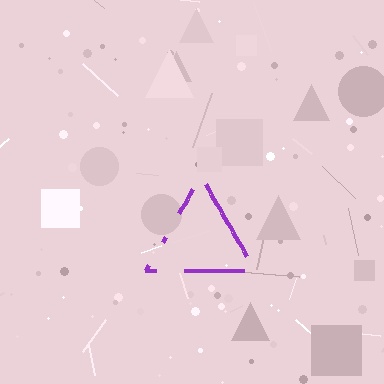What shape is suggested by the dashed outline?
The dashed outline suggests a triangle.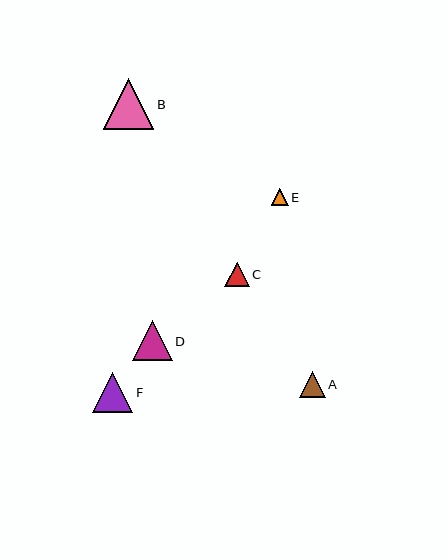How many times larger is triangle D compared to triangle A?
Triangle D is approximately 1.5 times the size of triangle A.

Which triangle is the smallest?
Triangle E is the smallest with a size of approximately 17 pixels.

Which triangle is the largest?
Triangle B is the largest with a size of approximately 50 pixels.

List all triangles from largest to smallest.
From largest to smallest: B, D, F, A, C, E.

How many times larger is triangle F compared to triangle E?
Triangle F is approximately 2.4 times the size of triangle E.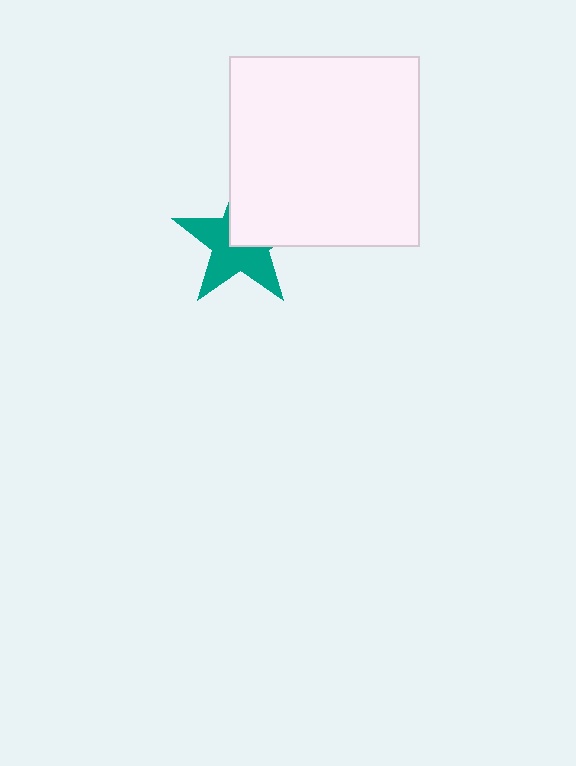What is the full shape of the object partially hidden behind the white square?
The partially hidden object is a teal star.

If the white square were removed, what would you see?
You would see the complete teal star.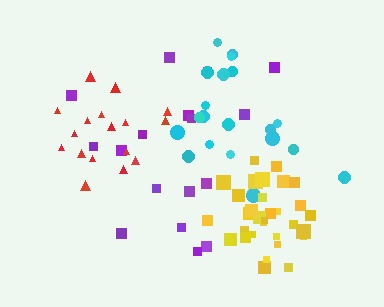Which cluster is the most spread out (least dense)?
Purple.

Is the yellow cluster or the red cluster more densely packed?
Yellow.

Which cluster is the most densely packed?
Yellow.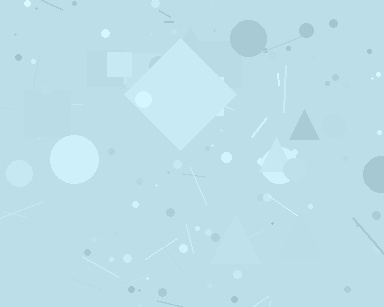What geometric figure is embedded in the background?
A diamond is embedded in the background.